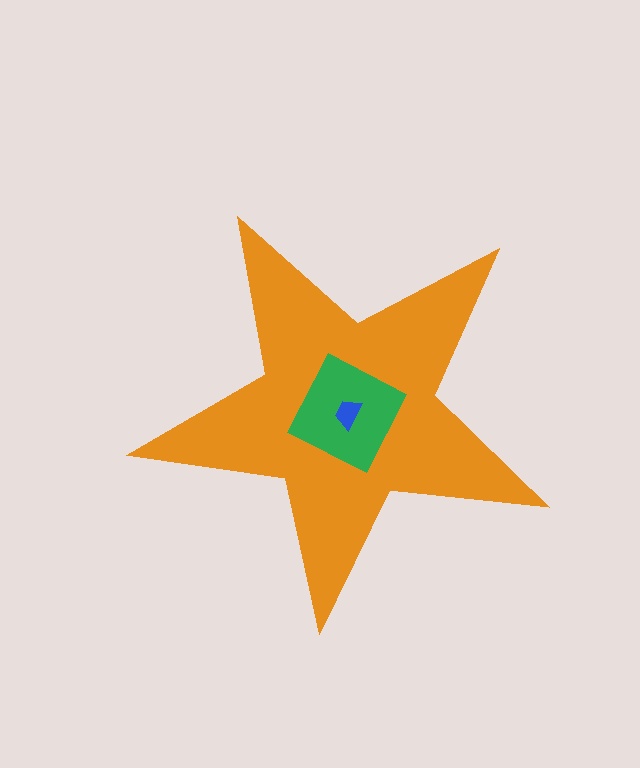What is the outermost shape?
The orange star.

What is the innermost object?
The blue trapezoid.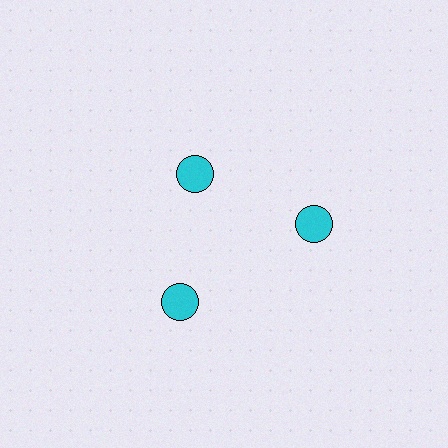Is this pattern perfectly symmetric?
No. The 3 cyan circles are arranged in a ring, but one element near the 11 o'clock position is pulled inward toward the center, breaking the 3-fold rotational symmetry.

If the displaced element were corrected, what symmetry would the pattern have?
It would have 3-fold rotational symmetry — the pattern would map onto itself every 120 degrees.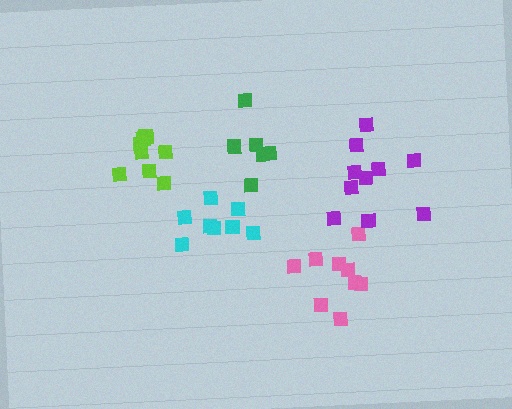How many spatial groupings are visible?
There are 5 spatial groupings.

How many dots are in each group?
Group 1: 8 dots, Group 2: 9 dots, Group 3: 6 dots, Group 4: 8 dots, Group 5: 10 dots (41 total).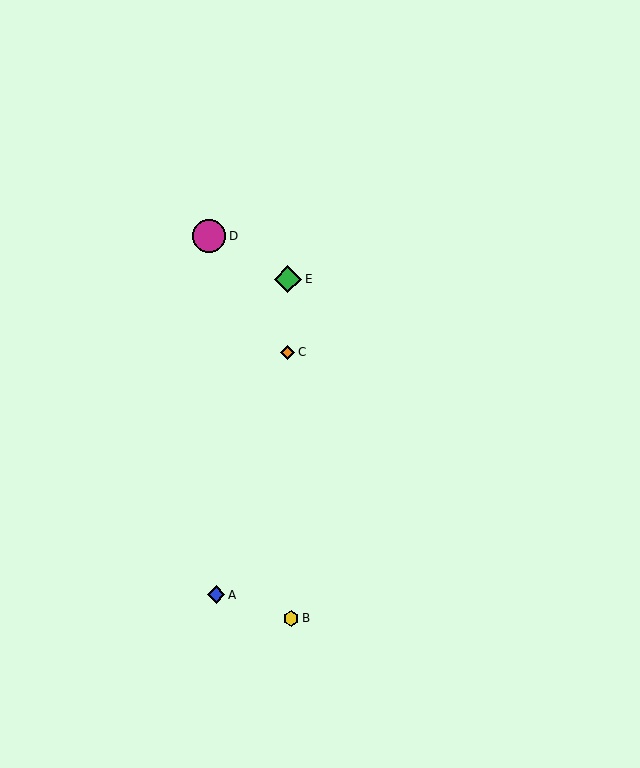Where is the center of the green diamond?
The center of the green diamond is at (288, 279).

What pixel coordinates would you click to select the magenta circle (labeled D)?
Click at (209, 236) to select the magenta circle D.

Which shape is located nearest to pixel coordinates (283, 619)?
The yellow hexagon (labeled B) at (291, 618) is nearest to that location.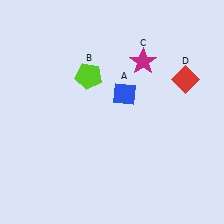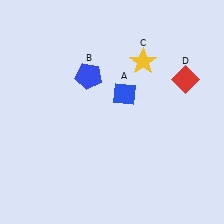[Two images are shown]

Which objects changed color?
B changed from lime to blue. C changed from magenta to yellow.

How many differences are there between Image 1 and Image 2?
There are 2 differences between the two images.